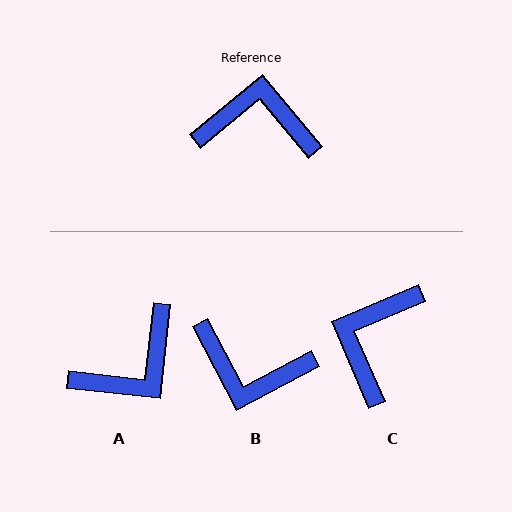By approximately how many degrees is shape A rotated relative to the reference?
Approximately 136 degrees clockwise.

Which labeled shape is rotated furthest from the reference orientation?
B, about 168 degrees away.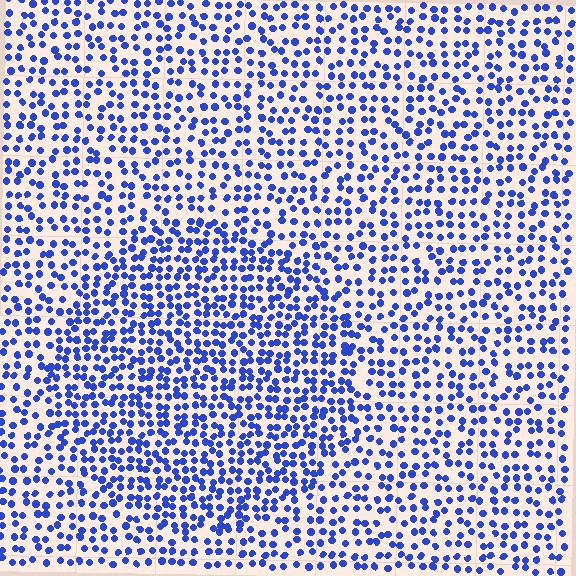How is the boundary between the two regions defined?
The boundary is defined by a change in element density (approximately 1.6x ratio). All elements are the same color, size, and shape.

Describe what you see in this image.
The image contains small blue elements arranged at two different densities. A circle-shaped region is visible where the elements are more densely packed than the surrounding area.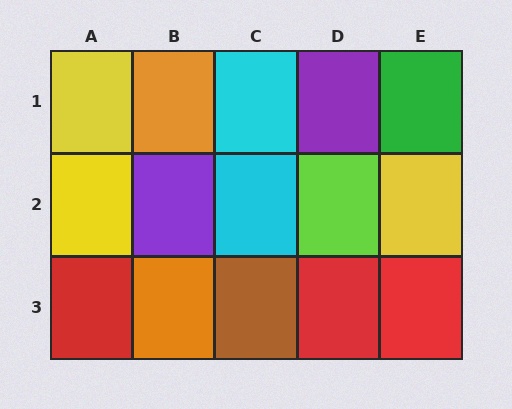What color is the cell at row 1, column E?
Green.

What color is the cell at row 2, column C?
Cyan.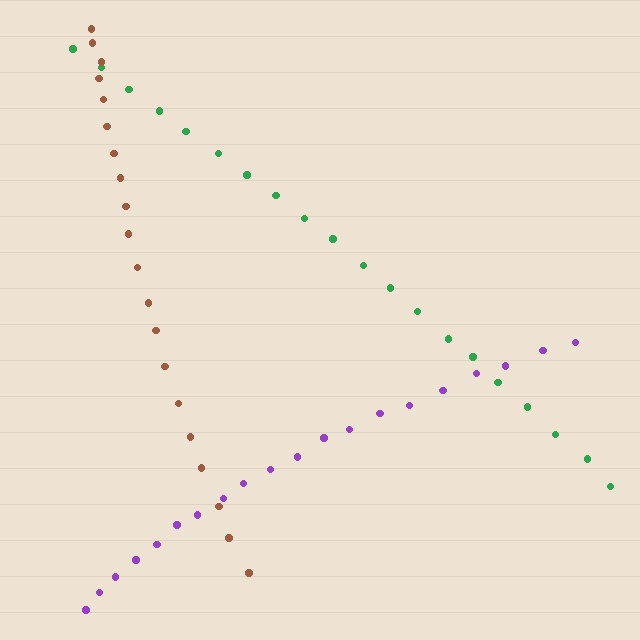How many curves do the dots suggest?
There are 3 distinct paths.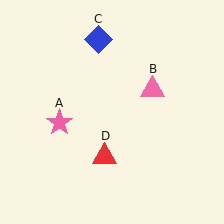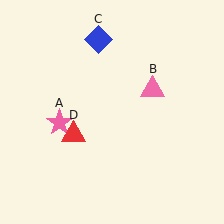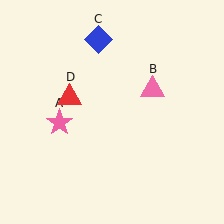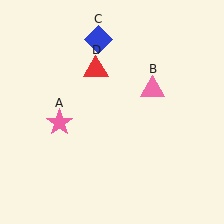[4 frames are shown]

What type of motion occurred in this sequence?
The red triangle (object D) rotated clockwise around the center of the scene.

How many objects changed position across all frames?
1 object changed position: red triangle (object D).